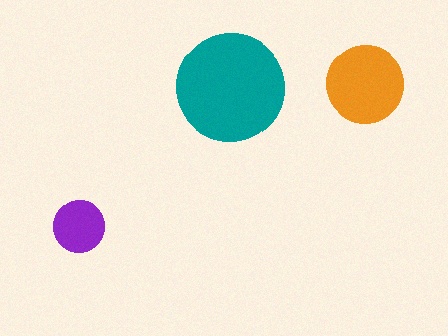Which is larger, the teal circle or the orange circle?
The teal one.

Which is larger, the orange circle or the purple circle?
The orange one.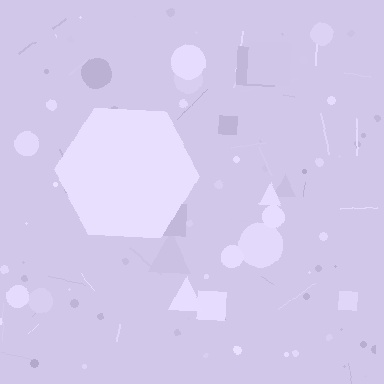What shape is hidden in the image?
A hexagon is hidden in the image.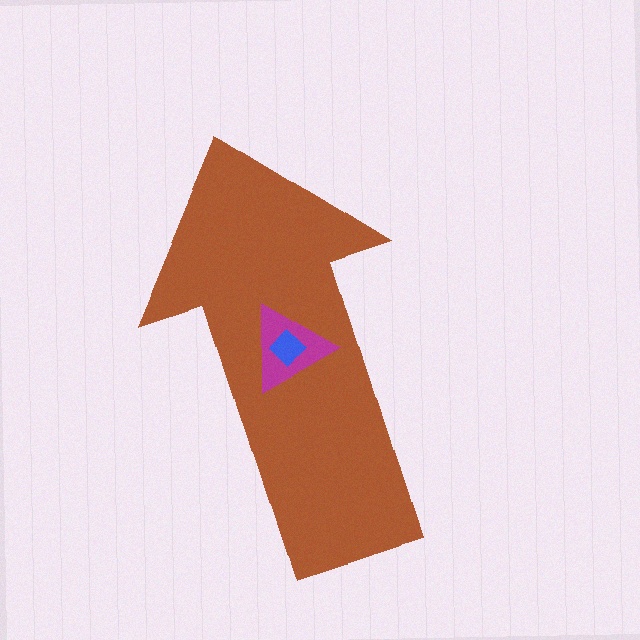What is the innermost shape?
The blue diamond.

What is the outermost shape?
The brown arrow.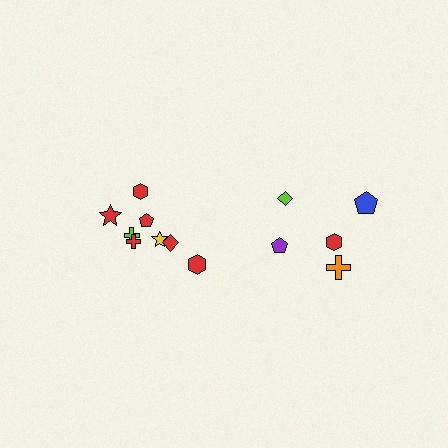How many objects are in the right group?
There are 5 objects.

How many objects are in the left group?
There are 8 objects.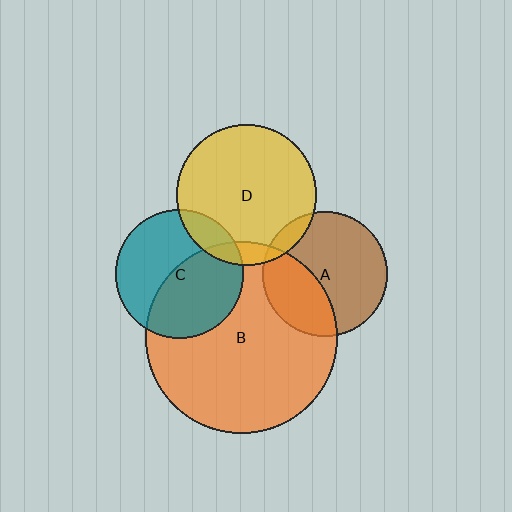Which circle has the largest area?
Circle B (orange).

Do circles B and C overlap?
Yes.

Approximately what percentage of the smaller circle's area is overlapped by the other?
Approximately 50%.